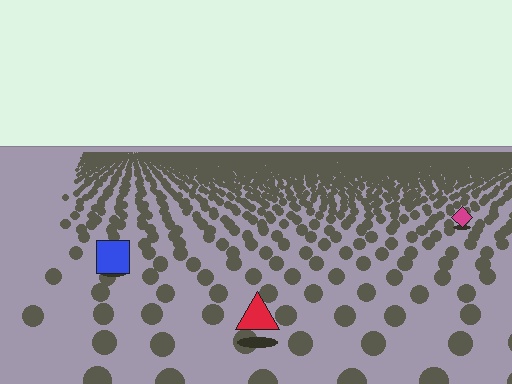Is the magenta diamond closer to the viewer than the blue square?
No. The blue square is closer — you can tell from the texture gradient: the ground texture is coarser near it.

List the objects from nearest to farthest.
From nearest to farthest: the red triangle, the blue square, the magenta diamond.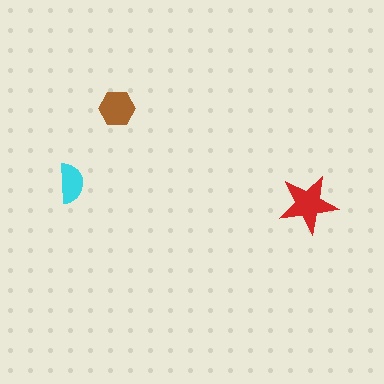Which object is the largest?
The red star.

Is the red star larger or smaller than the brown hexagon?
Larger.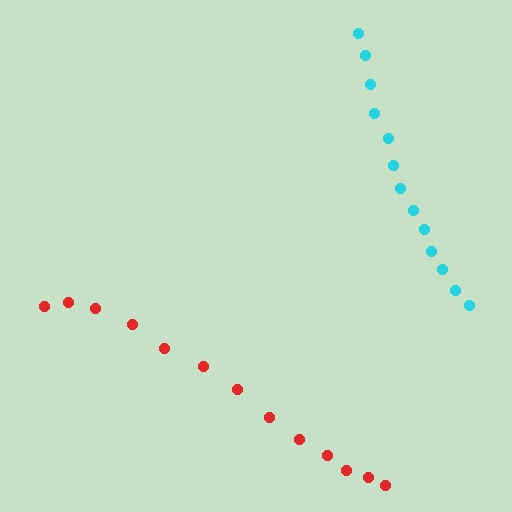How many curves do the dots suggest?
There are 2 distinct paths.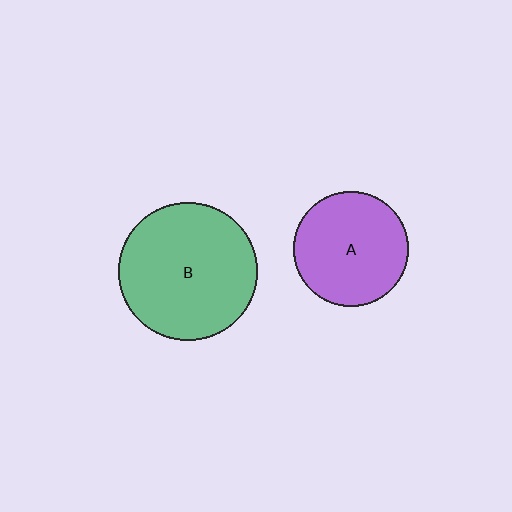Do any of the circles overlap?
No, none of the circles overlap.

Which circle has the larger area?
Circle B (green).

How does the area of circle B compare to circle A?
Approximately 1.5 times.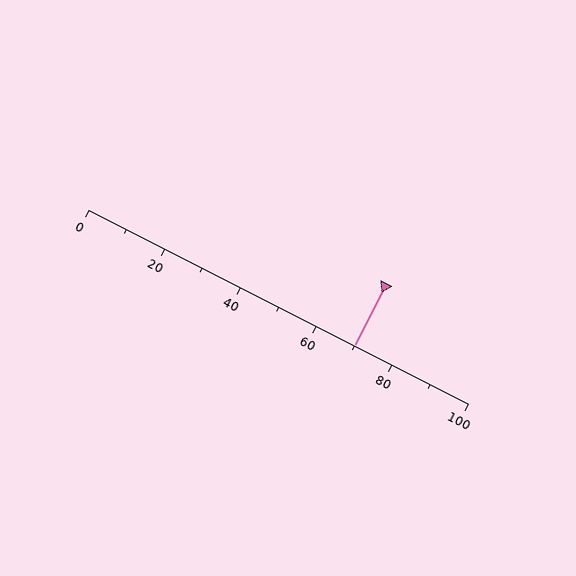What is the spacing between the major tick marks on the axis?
The major ticks are spaced 20 apart.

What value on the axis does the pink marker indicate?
The marker indicates approximately 70.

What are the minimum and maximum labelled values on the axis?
The axis runs from 0 to 100.